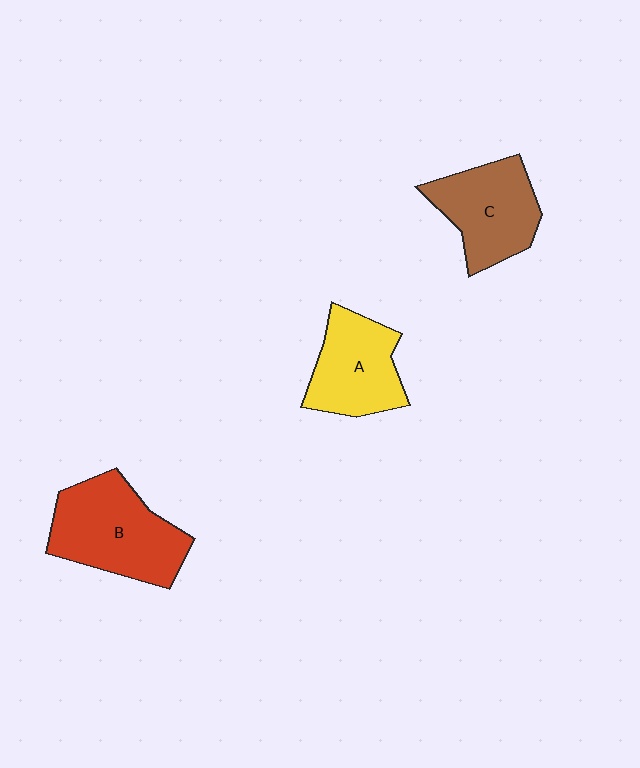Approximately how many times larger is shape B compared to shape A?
Approximately 1.3 times.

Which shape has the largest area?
Shape B (red).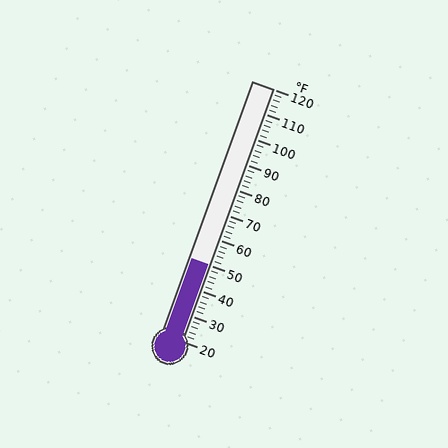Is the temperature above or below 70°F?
The temperature is below 70°F.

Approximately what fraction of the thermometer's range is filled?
The thermometer is filled to approximately 30% of its range.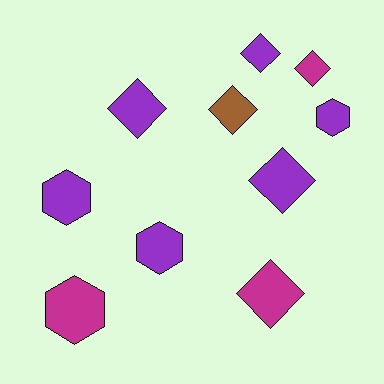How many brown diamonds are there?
There is 1 brown diamond.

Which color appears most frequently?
Purple, with 6 objects.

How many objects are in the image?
There are 10 objects.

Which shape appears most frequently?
Diamond, with 6 objects.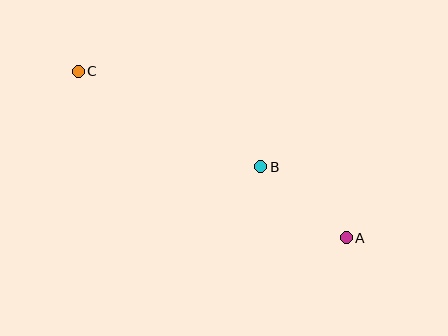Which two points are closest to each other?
Points A and B are closest to each other.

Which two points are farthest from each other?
Points A and C are farthest from each other.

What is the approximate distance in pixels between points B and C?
The distance between B and C is approximately 206 pixels.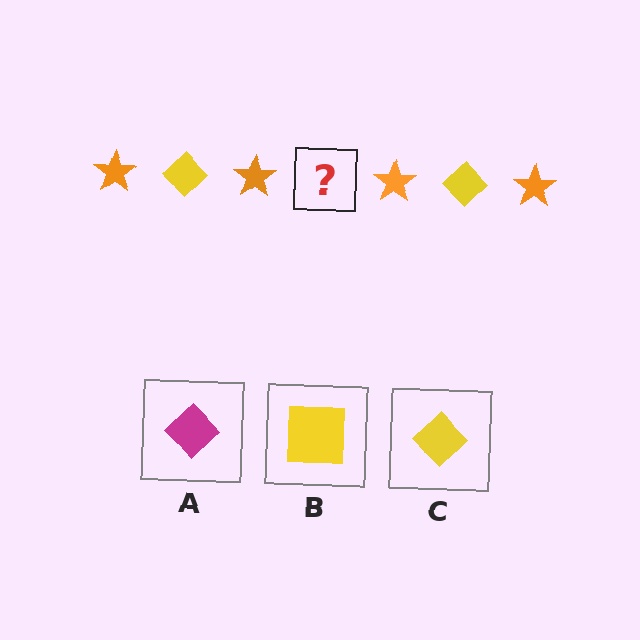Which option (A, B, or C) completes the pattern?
C.